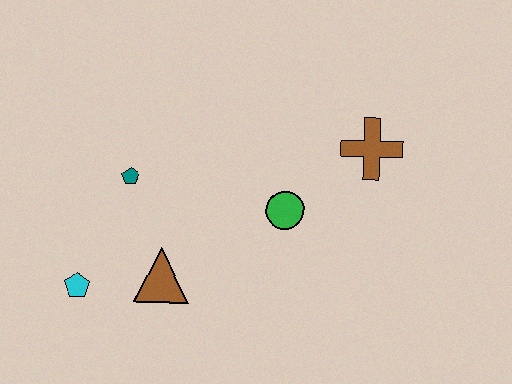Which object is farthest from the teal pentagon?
The brown cross is farthest from the teal pentagon.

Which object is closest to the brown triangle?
The cyan pentagon is closest to the brown triangle.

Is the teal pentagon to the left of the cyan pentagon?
No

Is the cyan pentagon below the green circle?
Yes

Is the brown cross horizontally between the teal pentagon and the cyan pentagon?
No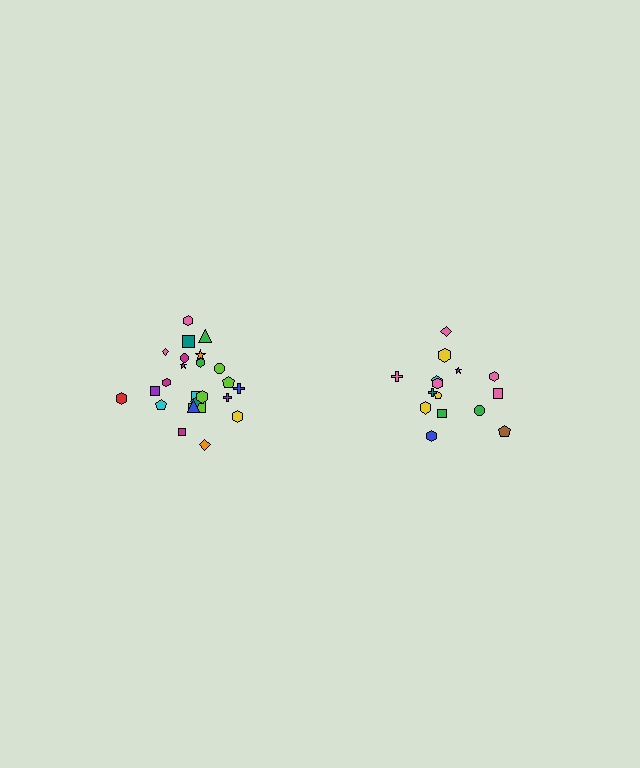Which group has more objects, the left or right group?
The left group.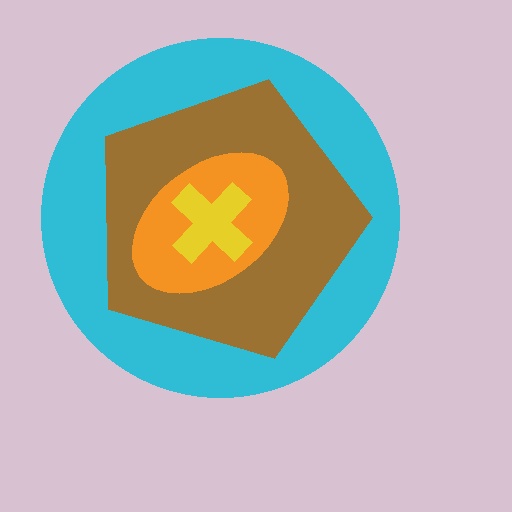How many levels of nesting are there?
4.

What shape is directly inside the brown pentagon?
The orange ellipse.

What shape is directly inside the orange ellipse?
The yellow cross.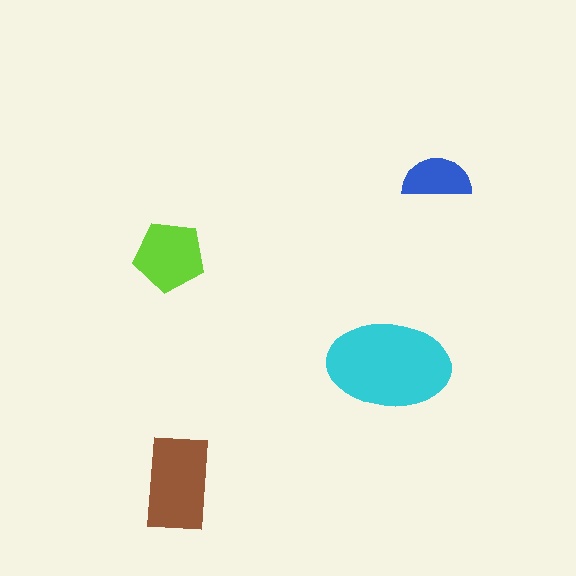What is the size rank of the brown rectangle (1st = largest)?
2nd.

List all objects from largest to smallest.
The cyan ellipse, the brown rectangle, the lime pentagon, the blue semicircle.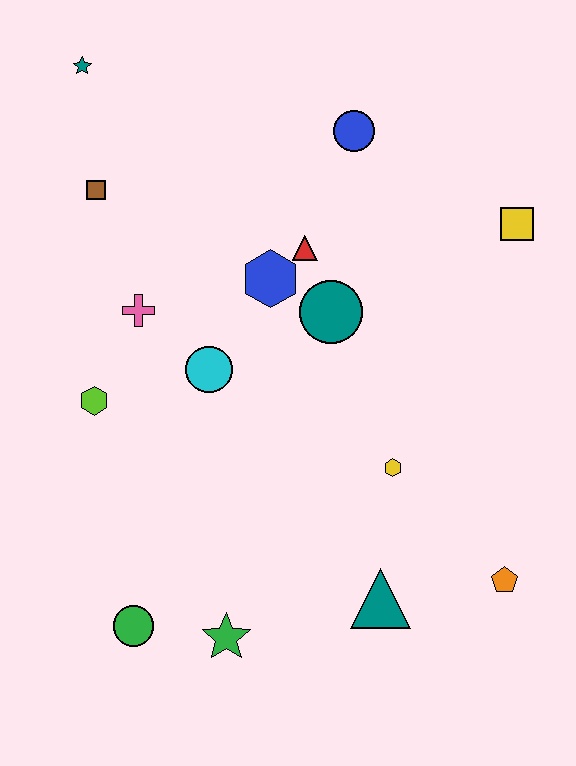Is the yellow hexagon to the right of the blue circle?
Yes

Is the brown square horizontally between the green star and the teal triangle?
No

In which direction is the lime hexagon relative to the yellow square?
The lime hexagon is to the left of the yellow square.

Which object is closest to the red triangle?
The blue hexagon is closest to the red triangle.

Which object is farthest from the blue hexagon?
The orange pentagon is farthest from the blue hexagon.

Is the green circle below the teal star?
Yes